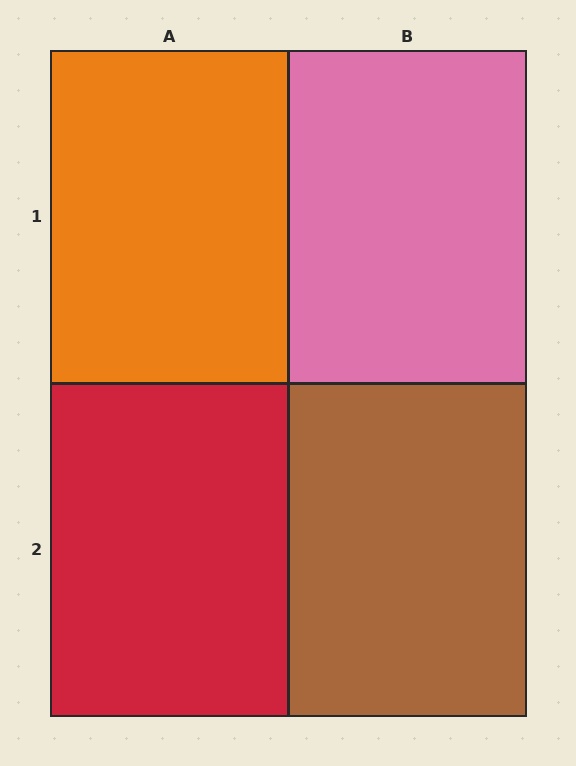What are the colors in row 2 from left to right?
Red, brown.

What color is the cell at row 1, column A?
Orange.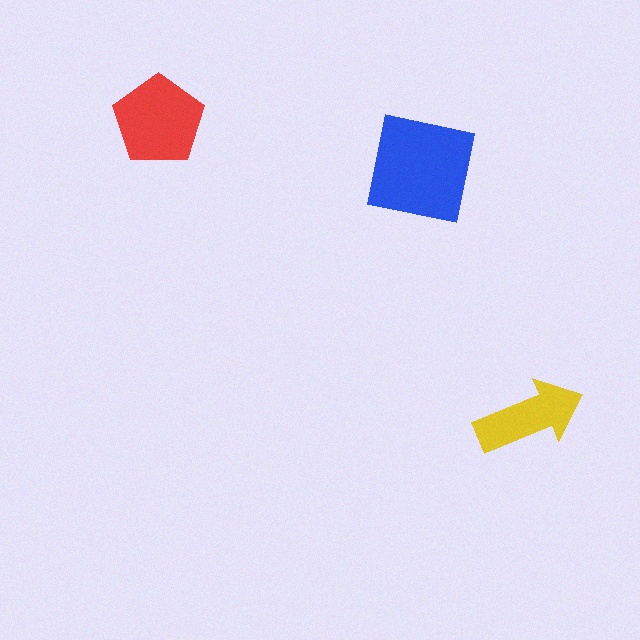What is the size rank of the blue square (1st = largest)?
1st.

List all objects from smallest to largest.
The yellow arrow, the red pentagon, the blue square.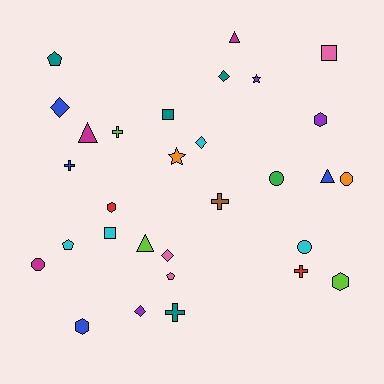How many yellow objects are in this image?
There are no yellow objects.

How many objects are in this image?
There are 30 objects.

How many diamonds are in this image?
There are 5 diamonds.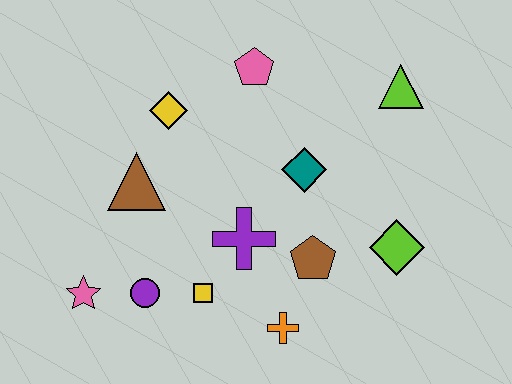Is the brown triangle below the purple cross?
No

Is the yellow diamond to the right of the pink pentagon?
No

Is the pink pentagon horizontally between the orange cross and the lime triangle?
No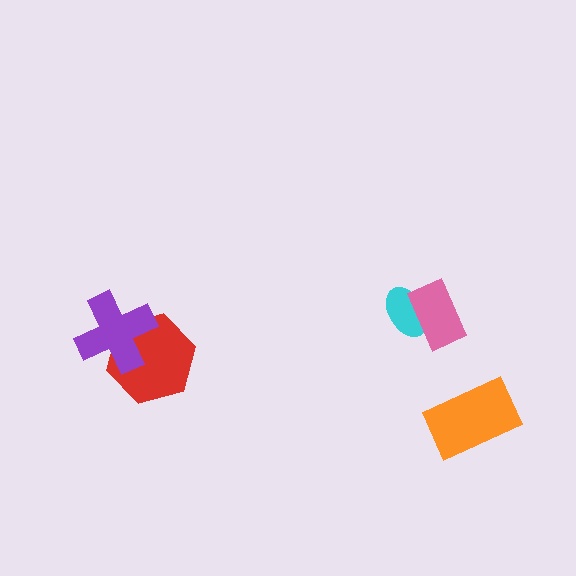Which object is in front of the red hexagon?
The purple cross is in front of the red hexagon.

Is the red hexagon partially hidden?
Yes, it is partially covered by another shape.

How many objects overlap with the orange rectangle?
0 objects overlap with the orange rectangle.